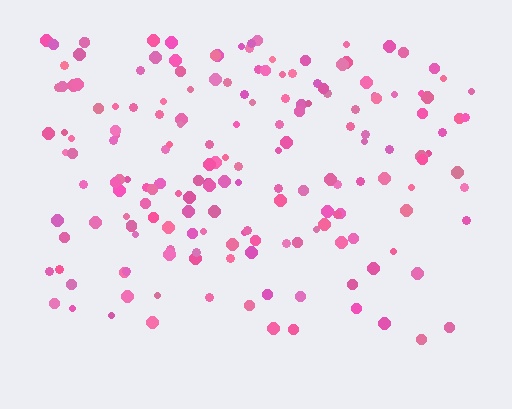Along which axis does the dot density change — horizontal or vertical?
Vertical.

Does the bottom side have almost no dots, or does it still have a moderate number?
Still a moderate number, just noticeably fewer than the top.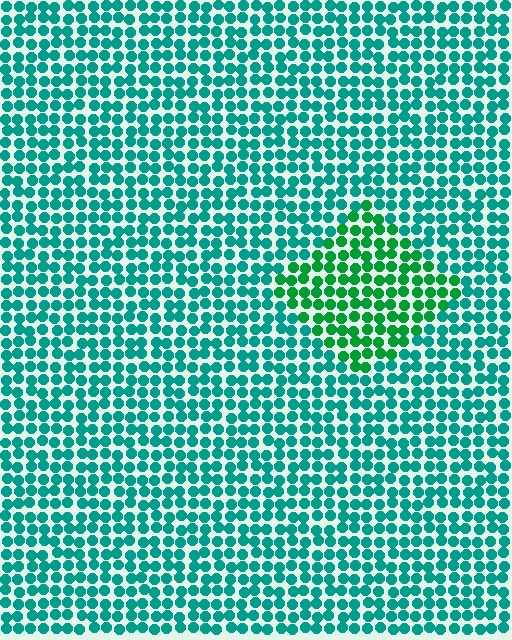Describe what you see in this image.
The image is filled with small teal elements in a uniform arrangement. A diamond-shaped region is visible where the elements are tinted to a slightly different hue, forming a subtle color boundary.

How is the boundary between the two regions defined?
The boundary is defined purely by a slight shift in hue (about 34 degrees). Spacing, size, and orientation are identical on both sides.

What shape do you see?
I see a diamond.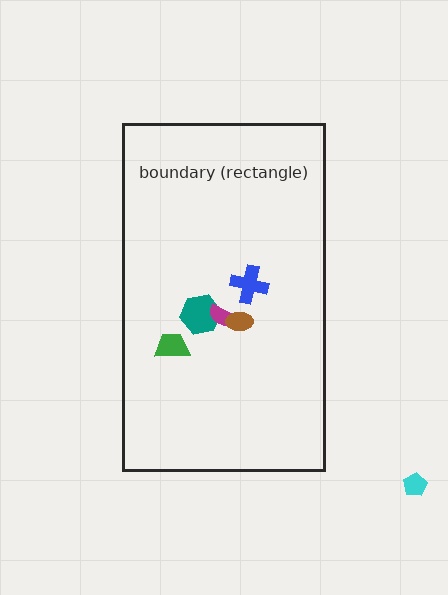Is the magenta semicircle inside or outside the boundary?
Inside.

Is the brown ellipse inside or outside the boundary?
Inside.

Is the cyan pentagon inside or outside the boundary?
Outside.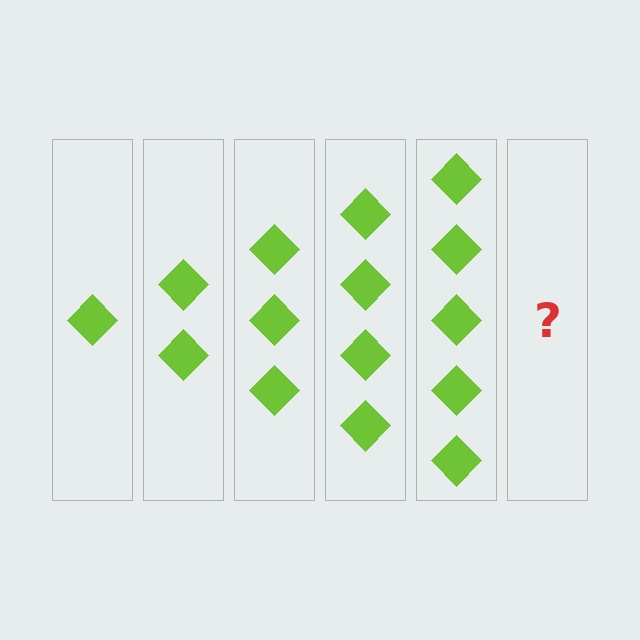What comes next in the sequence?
The next element should be 6 diamonds.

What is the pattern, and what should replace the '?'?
The pattern is that each step adds one more diamond. The '?' should be 6 diamonds.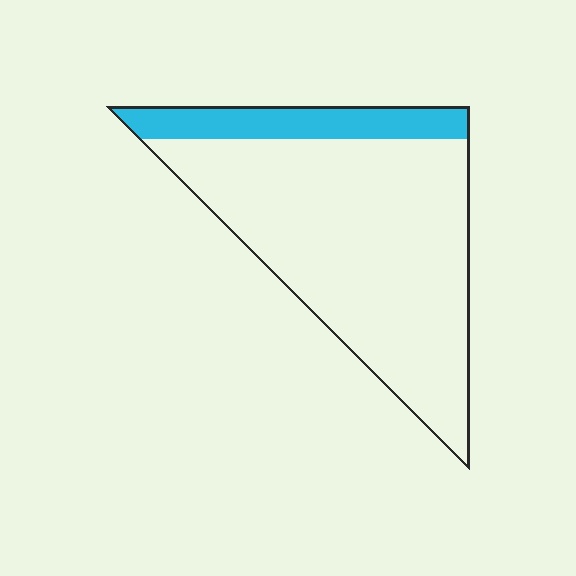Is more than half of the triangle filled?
No.